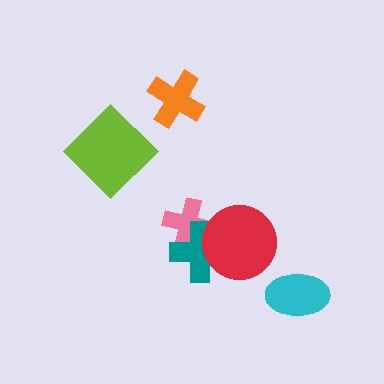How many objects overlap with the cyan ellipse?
0 objects overlap with the cyan ellipse.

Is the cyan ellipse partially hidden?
No, no other shape covers it.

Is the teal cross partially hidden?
Yes, it is partially covered by another shape.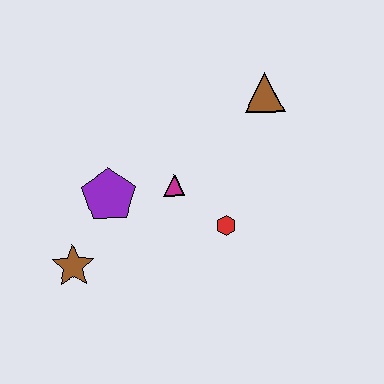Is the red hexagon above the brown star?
Yes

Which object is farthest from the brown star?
The brown triangle is farthest from the brown star.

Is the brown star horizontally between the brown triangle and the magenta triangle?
No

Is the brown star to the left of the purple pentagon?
Yes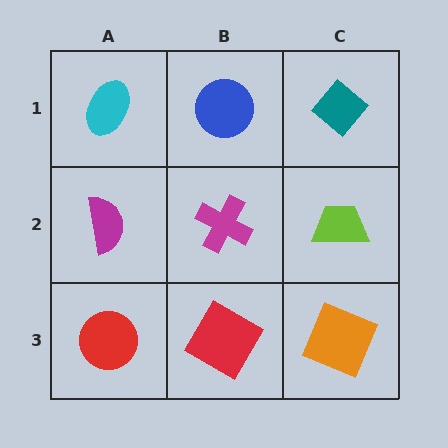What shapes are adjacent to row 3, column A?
A magenta semicircle (row 2, column A), a red diamond (row 3, column B).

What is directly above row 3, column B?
A magenta cross.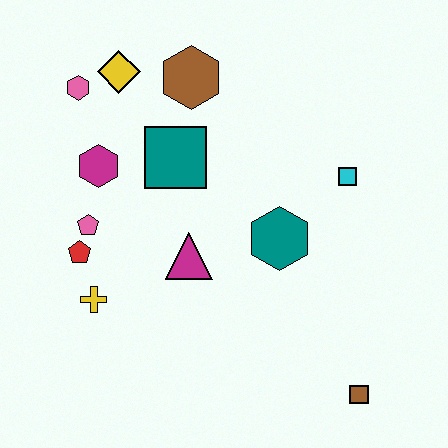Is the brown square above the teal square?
No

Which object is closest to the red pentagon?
The pink pentagon is closest to the red pentagon.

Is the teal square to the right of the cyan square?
No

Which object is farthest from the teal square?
The brown square is farthest from the teal square.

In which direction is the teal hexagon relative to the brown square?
The teal hexagon is above the brown square.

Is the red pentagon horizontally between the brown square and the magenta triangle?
No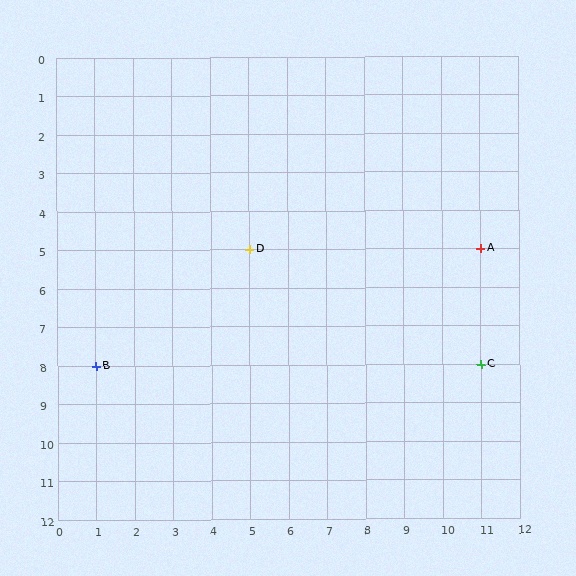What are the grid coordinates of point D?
Point D is at grid coordinates (5, 5).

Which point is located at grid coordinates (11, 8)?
Point C is at (11, 8).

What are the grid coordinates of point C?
Point C is at grid coordinates (11, 8).